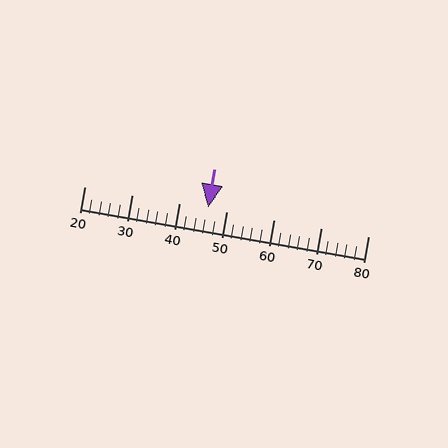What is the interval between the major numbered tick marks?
The major tick marks are spaced 10 units apart.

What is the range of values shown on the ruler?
The ruler shows values from 20 to 80.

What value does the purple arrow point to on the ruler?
The purple arrow points to approximately 46.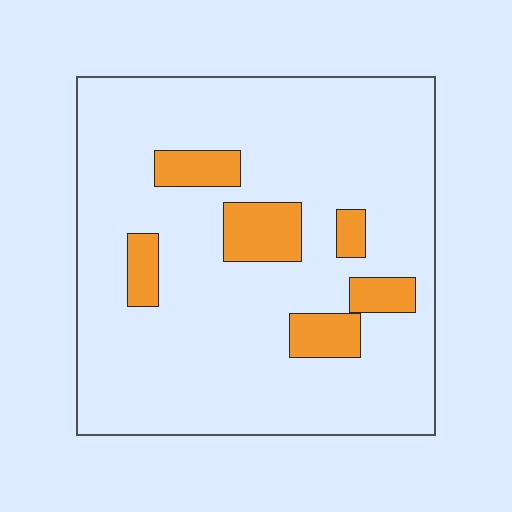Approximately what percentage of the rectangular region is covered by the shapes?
Approximately 15%.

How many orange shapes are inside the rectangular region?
6.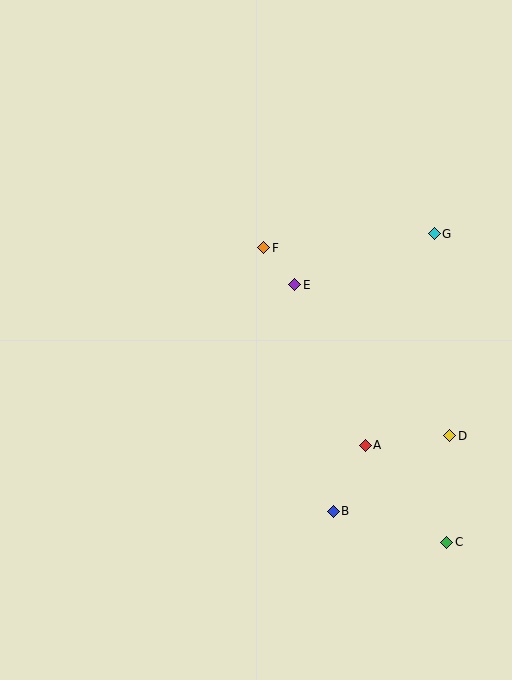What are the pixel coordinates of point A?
Point A is at (365, 445).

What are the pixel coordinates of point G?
Point G is at (434, 234).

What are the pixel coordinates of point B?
Point B is at (333, 511).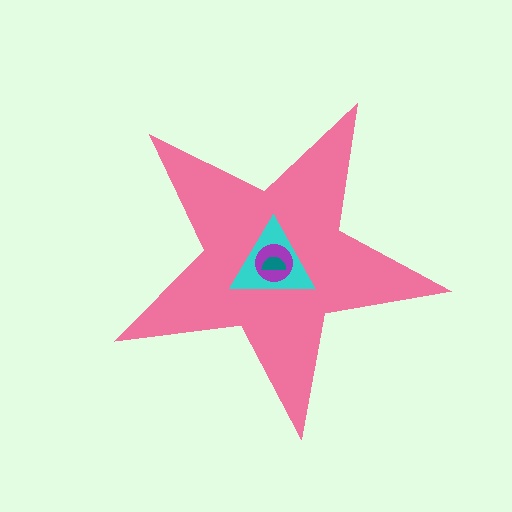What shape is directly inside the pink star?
The cyan triangle.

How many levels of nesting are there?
4.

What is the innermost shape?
The teal semicircle.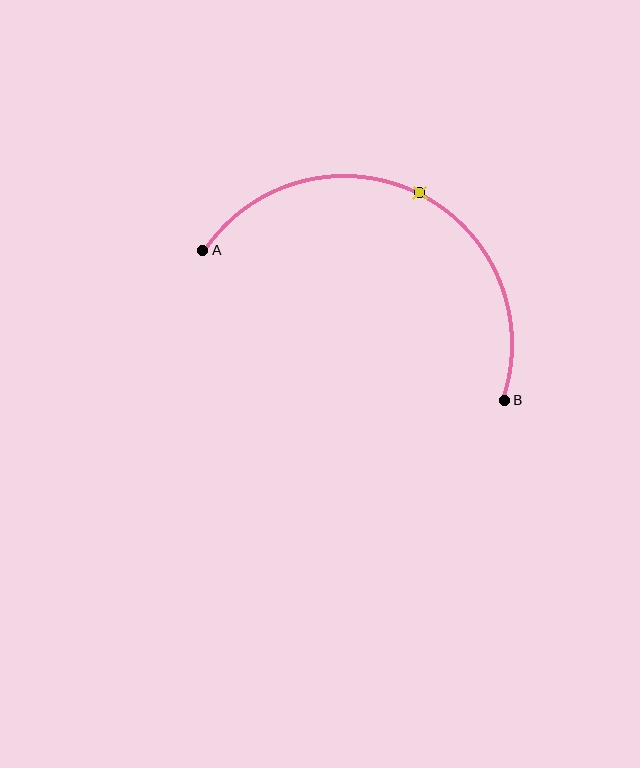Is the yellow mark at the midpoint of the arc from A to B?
Yes. The yellow mark lies on the arc at equal arc-length from both A and B — it is the arc midpoint.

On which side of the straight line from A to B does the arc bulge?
The arc bulges above the straight line connecting A and B.